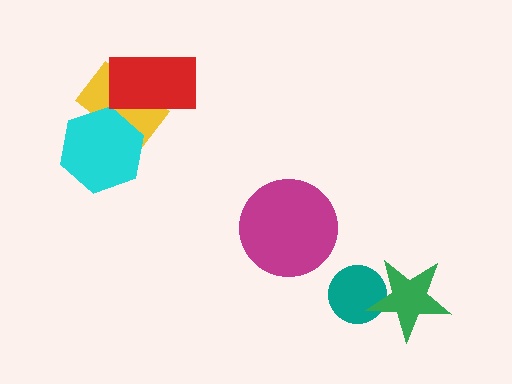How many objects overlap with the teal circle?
1 object overlaps with the teal circle.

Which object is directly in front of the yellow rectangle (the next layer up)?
The cyan hexagon is directly in front of the yellow rectangle.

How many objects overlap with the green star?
1 object overlaps with the green star.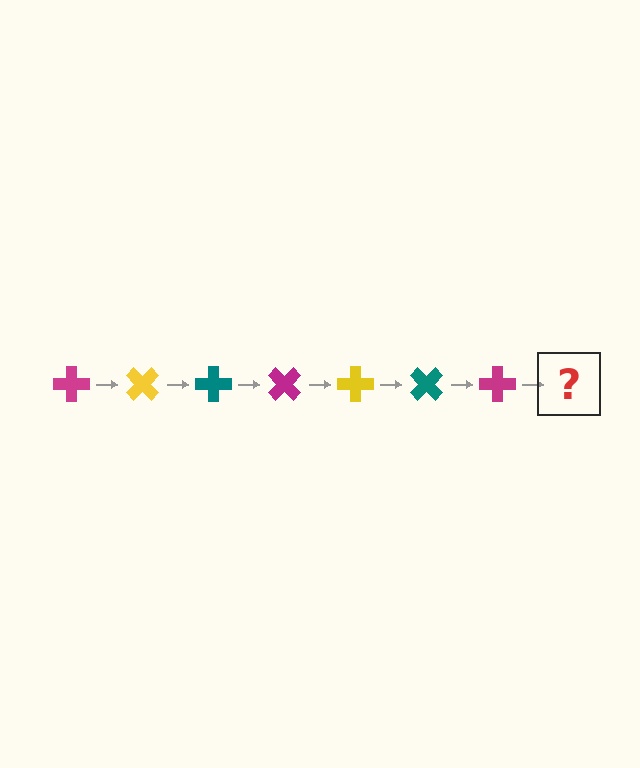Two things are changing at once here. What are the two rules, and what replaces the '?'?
The two rules are that it rotates 45 degrees each step and the color cycles through magenta, yellow, and teal. The '?' should be a yellow cross, rotated 315 degrees from the start.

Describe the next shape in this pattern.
It should be a yellow cross, rotated 315 degrees from the start.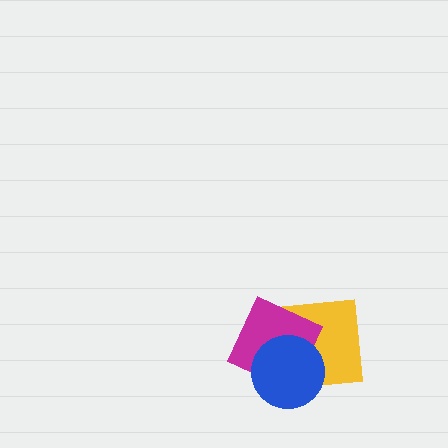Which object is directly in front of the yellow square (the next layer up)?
The magenta square is directly in front of the yellow square.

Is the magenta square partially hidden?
Yes, it is partially covered by another shape.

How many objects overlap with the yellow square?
2 objects overlap with the yellow square.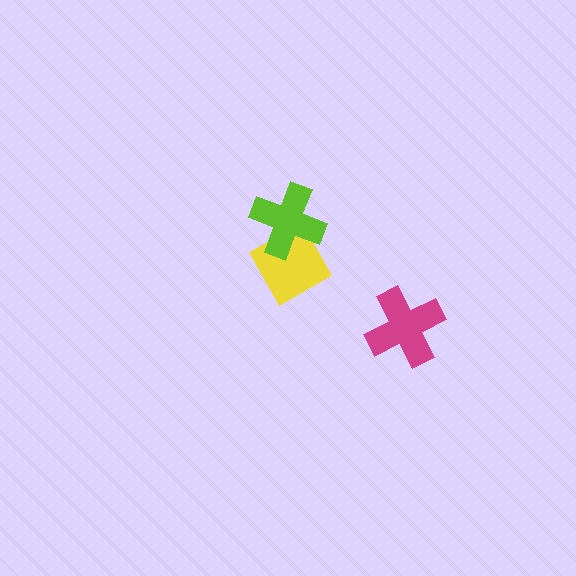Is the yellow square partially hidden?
Yes, it is partially covered by another shape.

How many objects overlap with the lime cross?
1 object overlaps with the lime cross.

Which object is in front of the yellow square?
The lime cross is in front of the yellow square.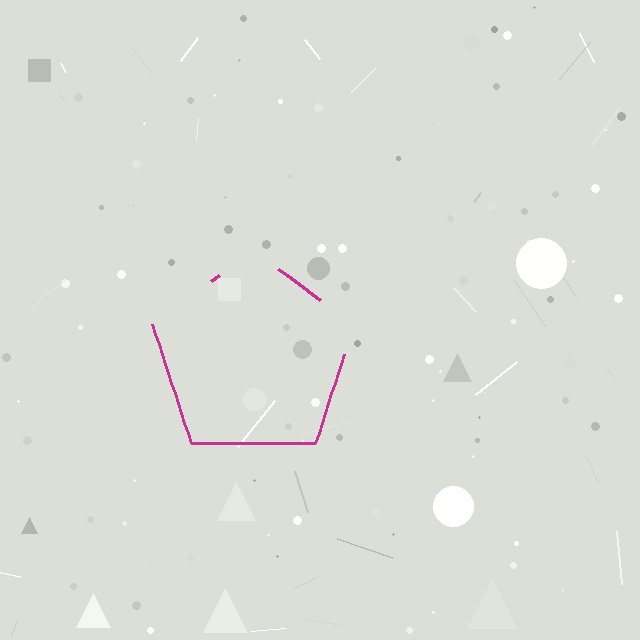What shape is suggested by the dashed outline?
The dashed outline suggests a pentagon.